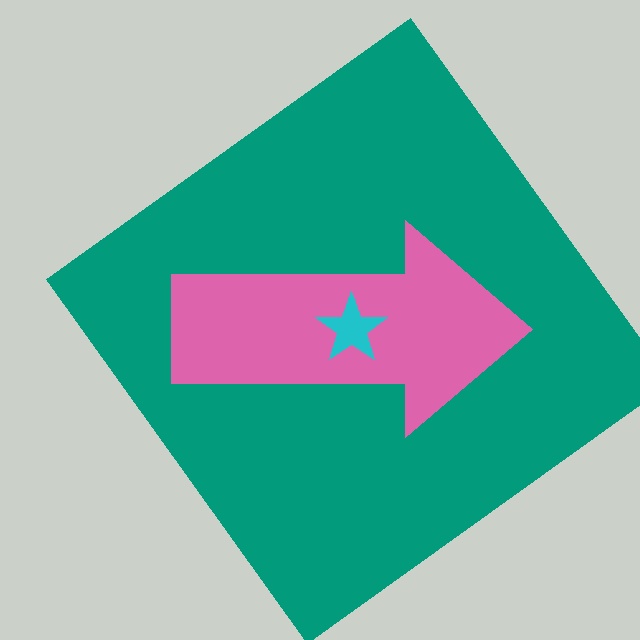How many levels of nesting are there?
3.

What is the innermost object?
The cyan star.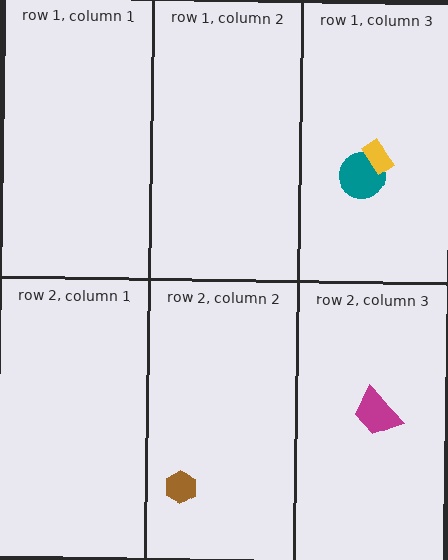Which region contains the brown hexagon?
The row 2, column 2 region.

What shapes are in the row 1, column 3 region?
The teal circle, the yellow rectangle.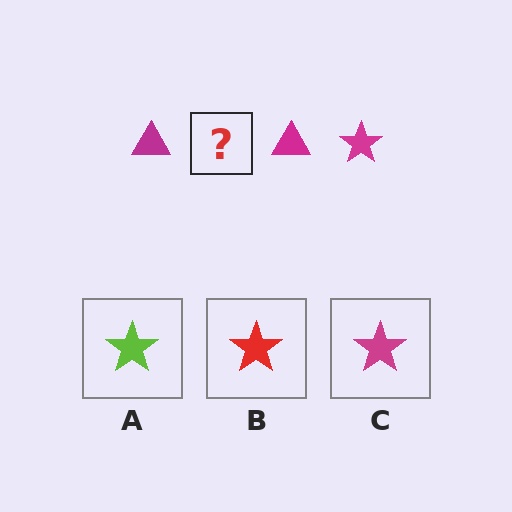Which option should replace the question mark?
Option C.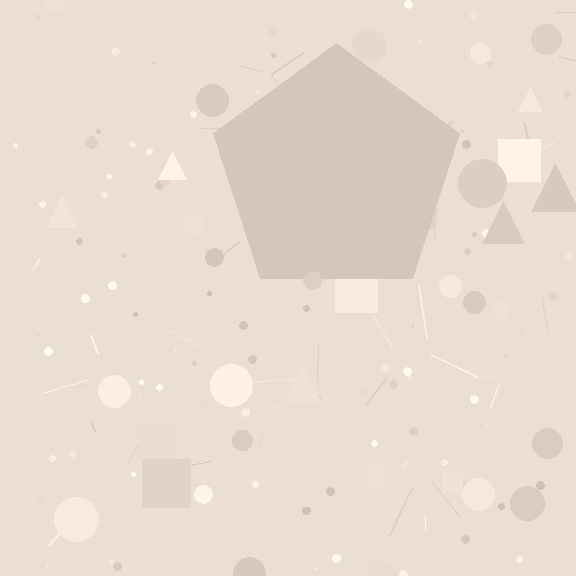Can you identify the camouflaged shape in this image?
The camouflaged shape is a pentagon.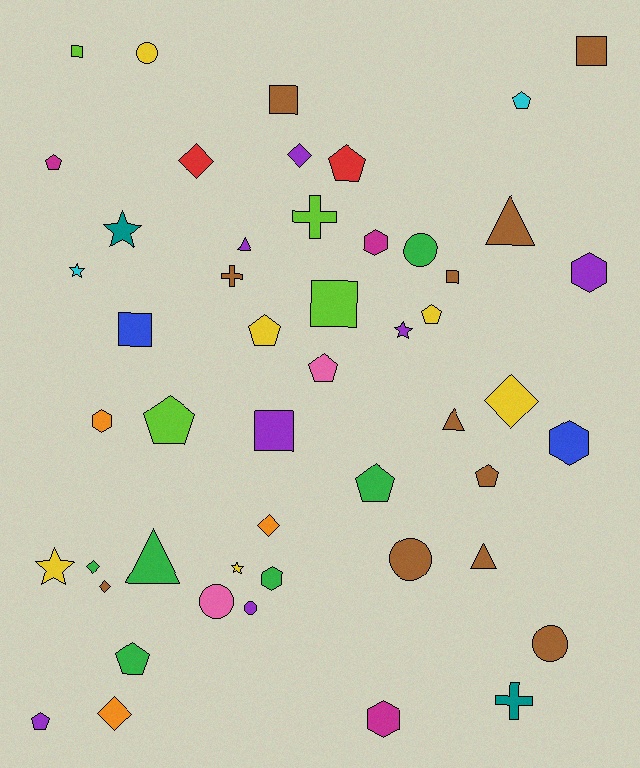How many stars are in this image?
There are 5 stars.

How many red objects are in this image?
There are 2 red objects.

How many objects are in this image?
There are 50 objects.